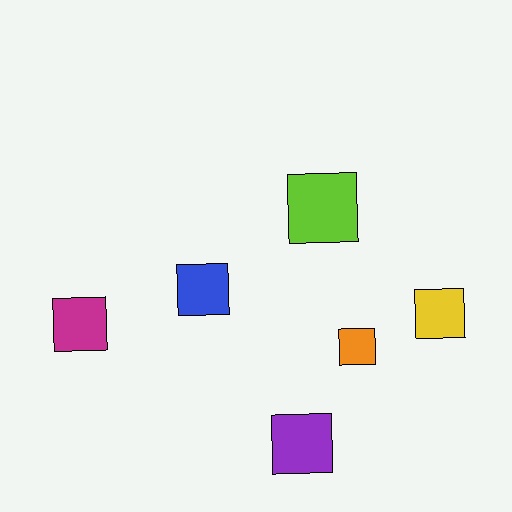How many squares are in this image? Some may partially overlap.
There are 6 squares.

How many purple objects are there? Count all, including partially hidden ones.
There is 1 purple object.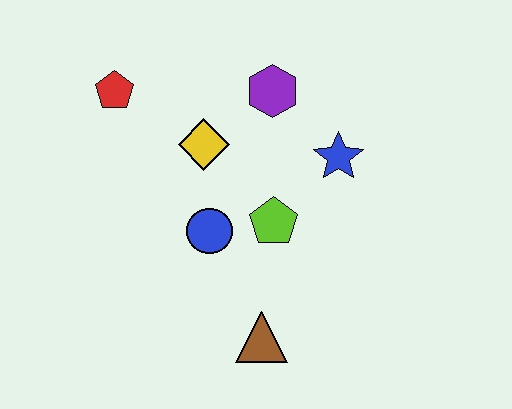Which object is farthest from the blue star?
The red pentagon is farthest from the blue star.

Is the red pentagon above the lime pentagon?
Yes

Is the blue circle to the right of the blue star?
No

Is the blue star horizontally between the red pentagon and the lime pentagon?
No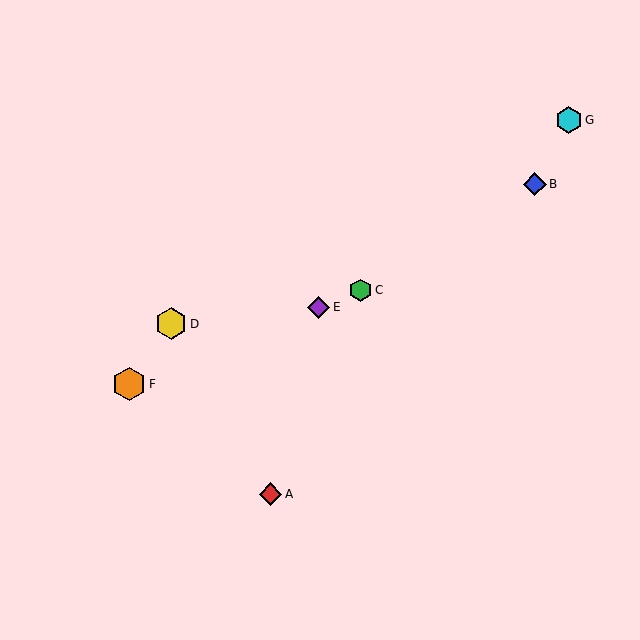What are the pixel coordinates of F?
Object F is at (129, 384).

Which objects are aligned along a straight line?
Objects C, E, F are aligned along a straight line.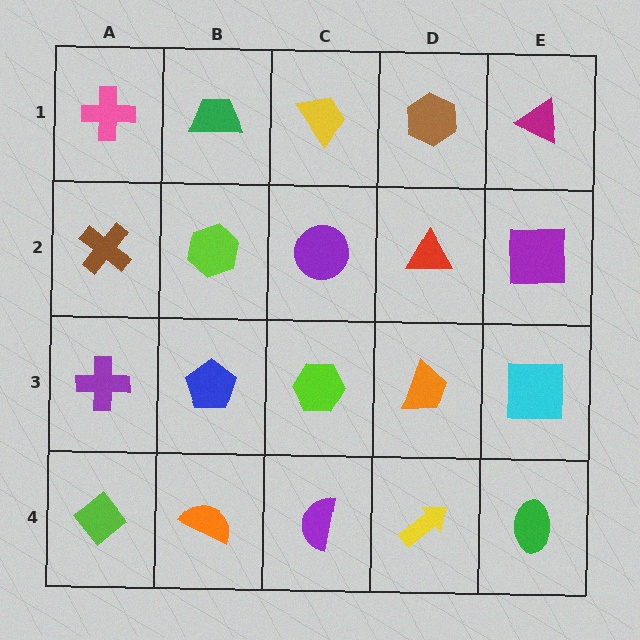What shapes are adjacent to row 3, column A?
A brown cross (row 2, column A), a lime diamond (row 4, column A), a blue pentagon (row 3, column B).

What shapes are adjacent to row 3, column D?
A red triangle (row 2, column D), a yellow arrow (row 4, column D), a lime hexagon (row 3, column C), a cyan square (row 3, column E).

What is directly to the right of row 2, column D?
A purple square.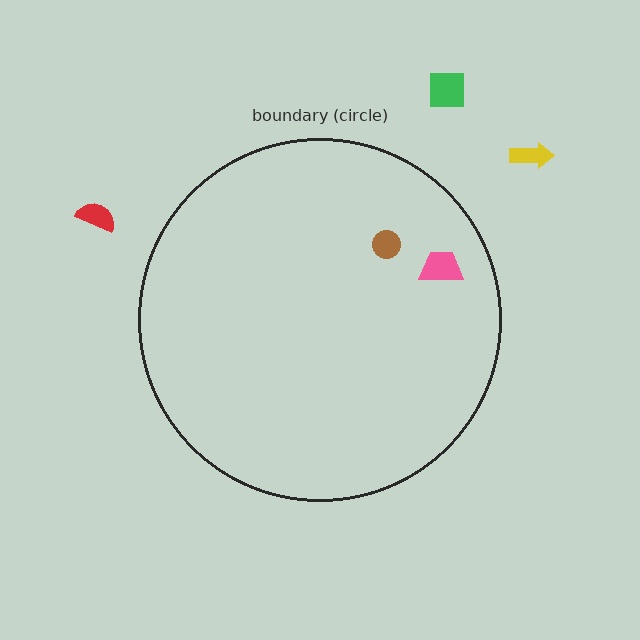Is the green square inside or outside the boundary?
Outside.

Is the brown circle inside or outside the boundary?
Inside.